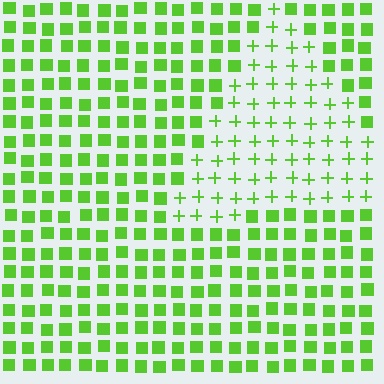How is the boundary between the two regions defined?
The boundary is defined by a change in element shape: plus signs inside vs. squares outside. All elements share the same color and spacing.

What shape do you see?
I see a triangle.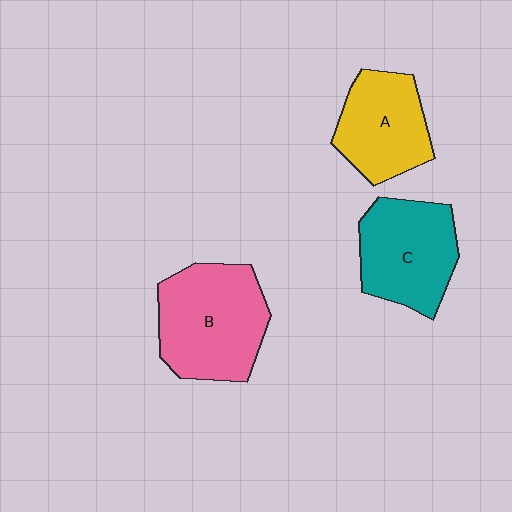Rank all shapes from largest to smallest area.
From largest to smallest: B (pink), C (teal), A (yellow).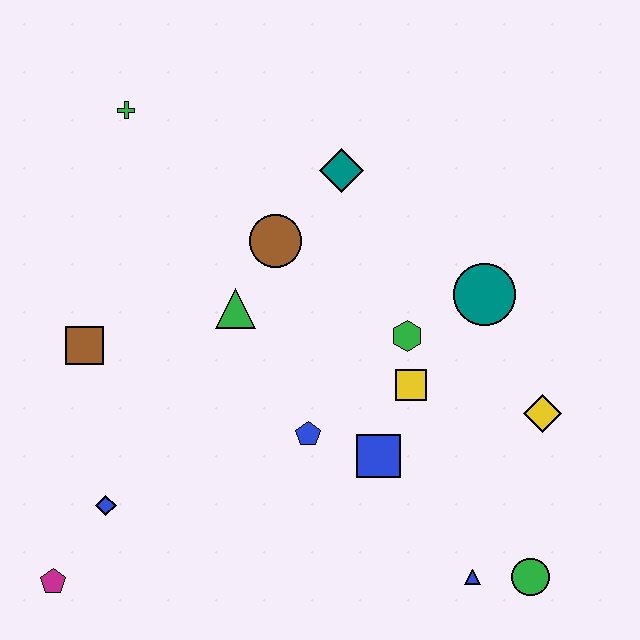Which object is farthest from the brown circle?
The green circle is farthest from the brown circle.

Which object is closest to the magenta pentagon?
The blue diamond is closest to the magenta pentagon.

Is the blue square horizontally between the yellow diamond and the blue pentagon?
Yes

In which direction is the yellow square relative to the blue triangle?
The yellow square is above the blue triangle.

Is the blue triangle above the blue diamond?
No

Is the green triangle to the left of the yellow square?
Yes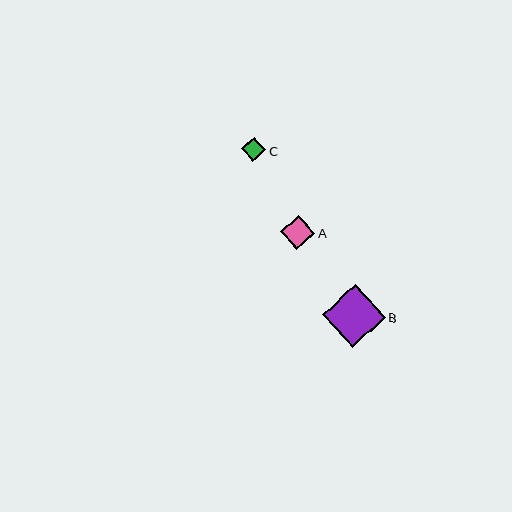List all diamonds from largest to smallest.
From largest to smallest: B, A, C.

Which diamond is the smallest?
Diamond C is the smallest with a size of approximately 25 pixels.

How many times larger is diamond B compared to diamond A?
Diamond B is approximately 1.9 times the size of diamond A.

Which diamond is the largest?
Diamond B is the largest with a size of approximately 63 pixels.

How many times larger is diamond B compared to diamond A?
Diamond B is approximately 1.9 times the size of diamond A.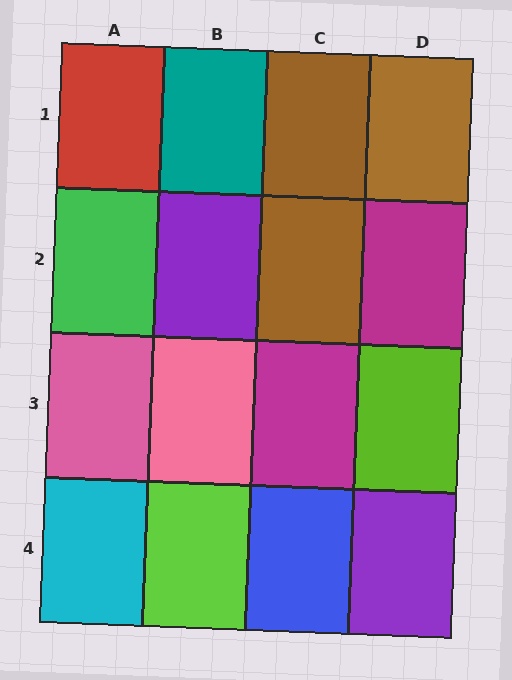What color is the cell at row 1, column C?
Brown.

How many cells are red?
1 cell is red.